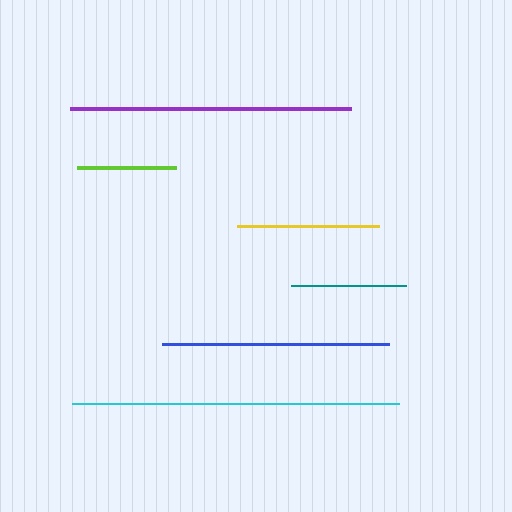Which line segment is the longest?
The cyan line is the longest at approximately 327 pixels.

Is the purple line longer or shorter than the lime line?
The purple line is longer than the lime line.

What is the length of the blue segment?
The blue segment is approximately 227 pixels long.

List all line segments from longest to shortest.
From longest to shortest: cyan, purple, blue, yellow, teal, lime.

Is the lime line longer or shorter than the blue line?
The blue line is longer than the lime line.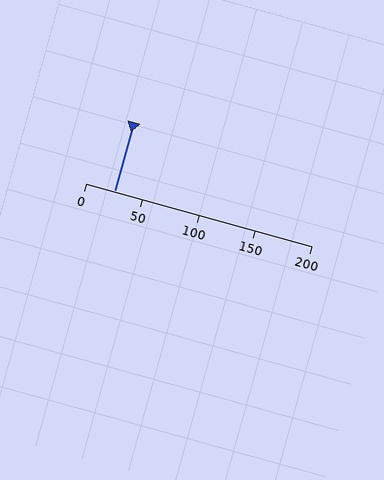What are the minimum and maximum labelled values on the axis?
The axis runs from 0 to 200.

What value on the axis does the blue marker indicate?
The marker indicates approximately 25.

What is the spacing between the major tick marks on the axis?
The major ticks are spaced 50 apart.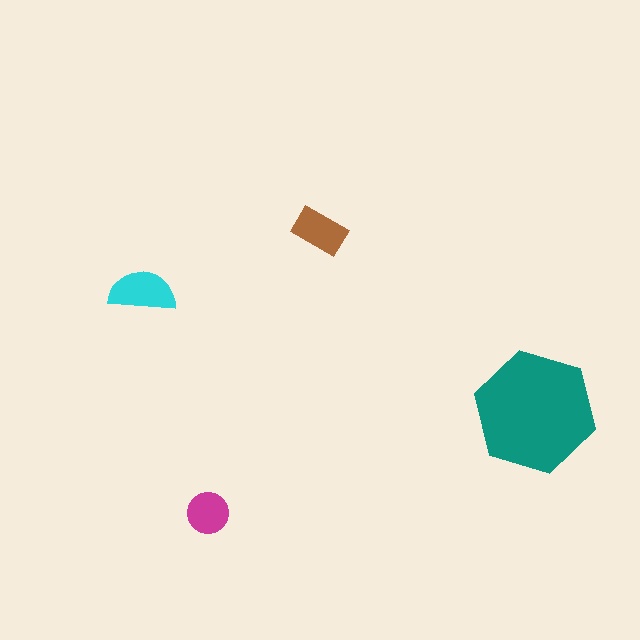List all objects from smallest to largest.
The magenta circle, the brown rectangle, the cyan semicircle, the teal hexagon.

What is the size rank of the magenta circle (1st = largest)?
4th.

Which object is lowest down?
The magenta circle is bottommost.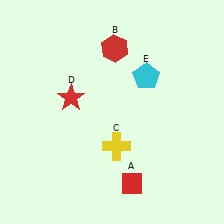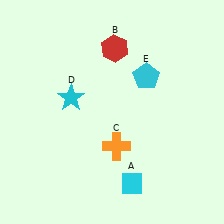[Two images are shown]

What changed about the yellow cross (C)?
In Image 1, C is yellow. In Image 2, it changed to orange.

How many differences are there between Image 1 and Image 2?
There are 3 differences between the two images.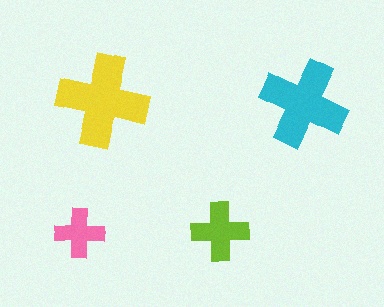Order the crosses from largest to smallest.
the yellow one, the cyan one, the lime one, the pink one.